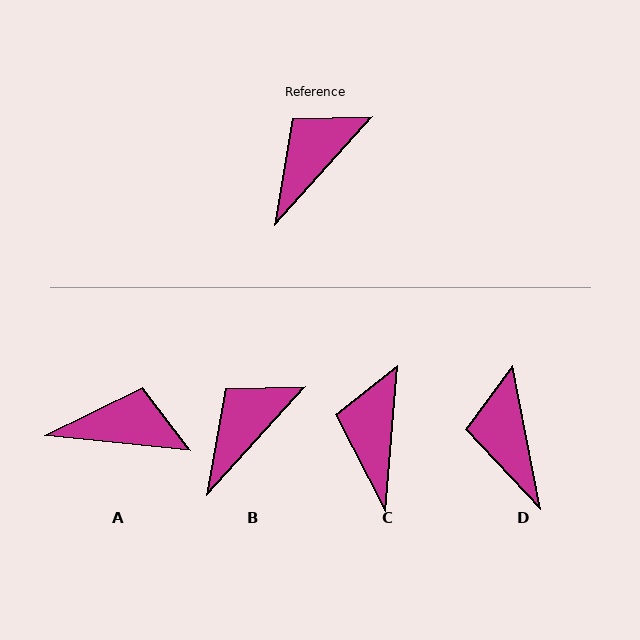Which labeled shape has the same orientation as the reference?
B.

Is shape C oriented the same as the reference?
No, it is off by about 37 degrees.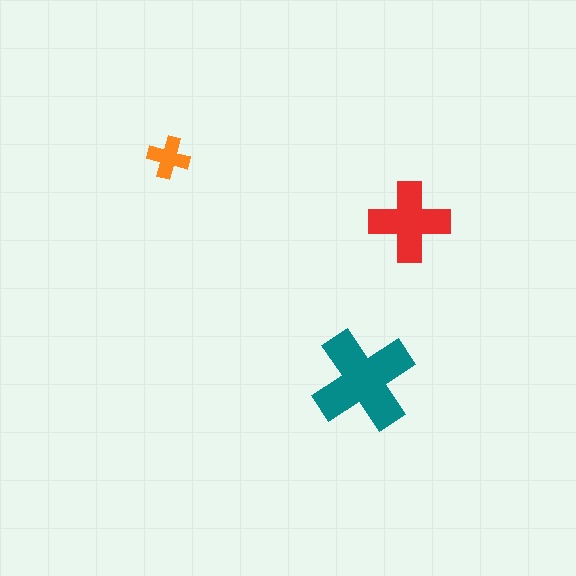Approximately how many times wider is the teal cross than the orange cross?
About 2.5 times wider.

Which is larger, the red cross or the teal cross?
The teal one.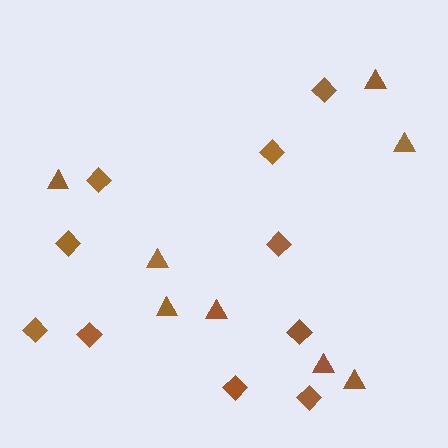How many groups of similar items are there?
There are 2 groups: one group of diamonds (10) and one group of triangles (8).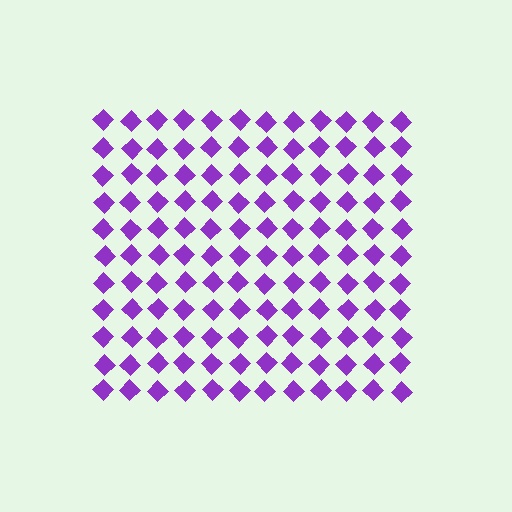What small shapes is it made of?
It is made of small diamonds.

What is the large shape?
The large shape is a square.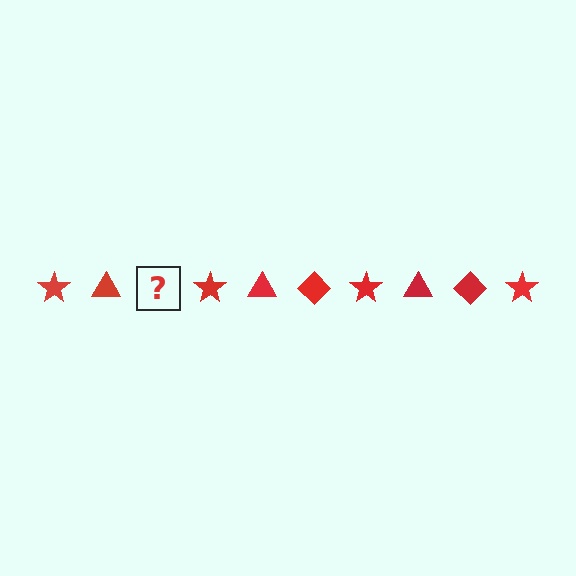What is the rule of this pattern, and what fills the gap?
The rule is that the pattern cycles through star, triangle, diamond shapes in red. The gap should be filled with a red diamond.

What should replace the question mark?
The question mark should be replaced with a red diamond.